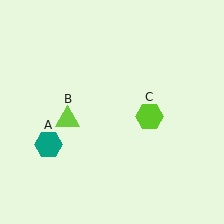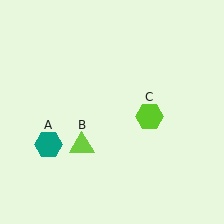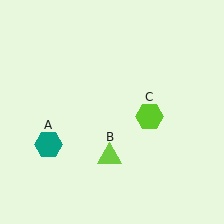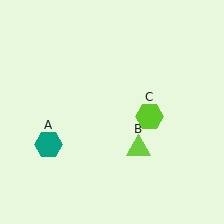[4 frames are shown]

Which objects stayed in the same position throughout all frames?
Teal hexagon (object A) and lime hexagon (object C) remained stationary.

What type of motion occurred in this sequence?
The lime triangle (object B) rotated counterclockwise around the center of the scene.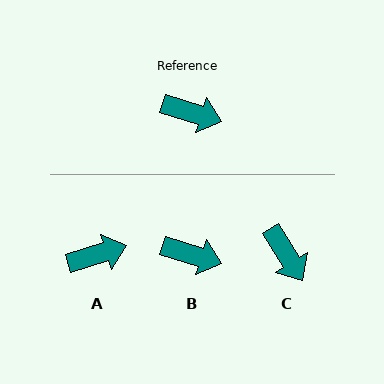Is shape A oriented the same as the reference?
No, it is off by about 34 degrees.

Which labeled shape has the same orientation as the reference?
B.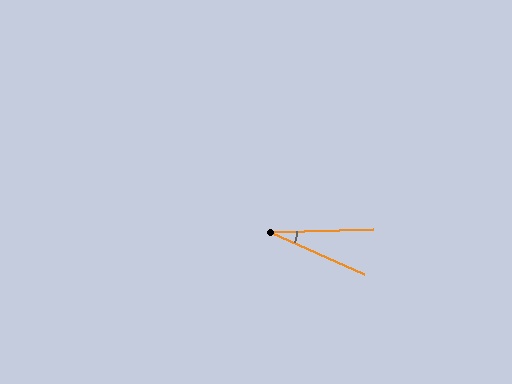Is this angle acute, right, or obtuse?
It is acute.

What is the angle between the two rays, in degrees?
Approximately 25 degrees.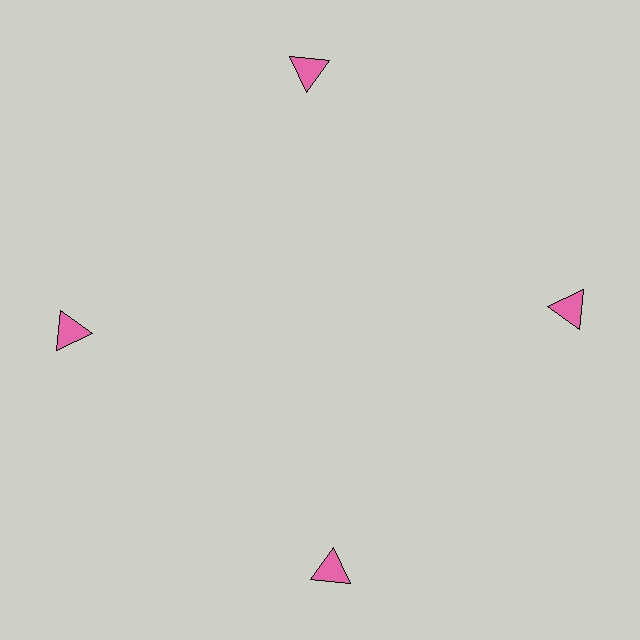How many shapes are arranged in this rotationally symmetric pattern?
There are 4 shapes, arranged in 4 groups of 1.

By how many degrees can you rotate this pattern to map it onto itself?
The pattern maps onto itself every 90 degrees of rotation.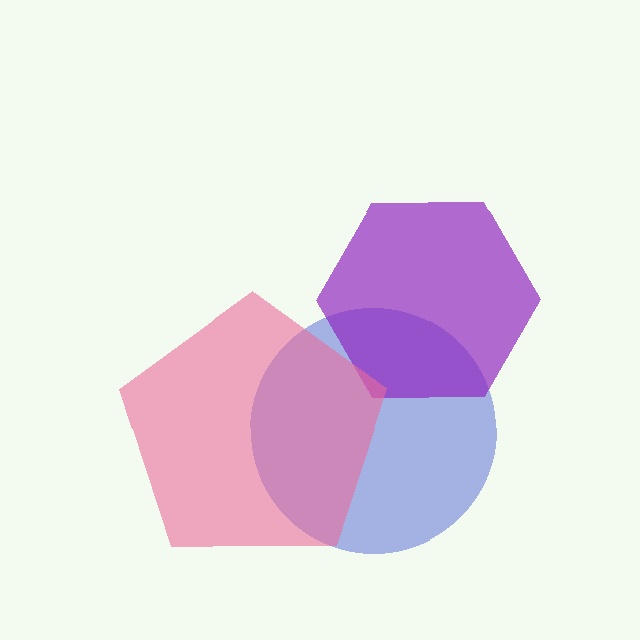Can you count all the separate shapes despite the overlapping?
Yes, there are 3 separate shapes.